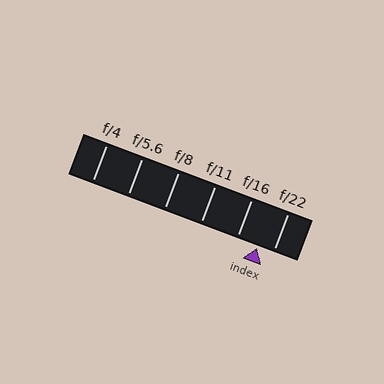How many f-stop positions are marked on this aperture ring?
There are 6 f-stop positions marked.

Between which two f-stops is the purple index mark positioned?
The index mark is between f/16 and f/22.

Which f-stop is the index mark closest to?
The index mark is closest to f/22.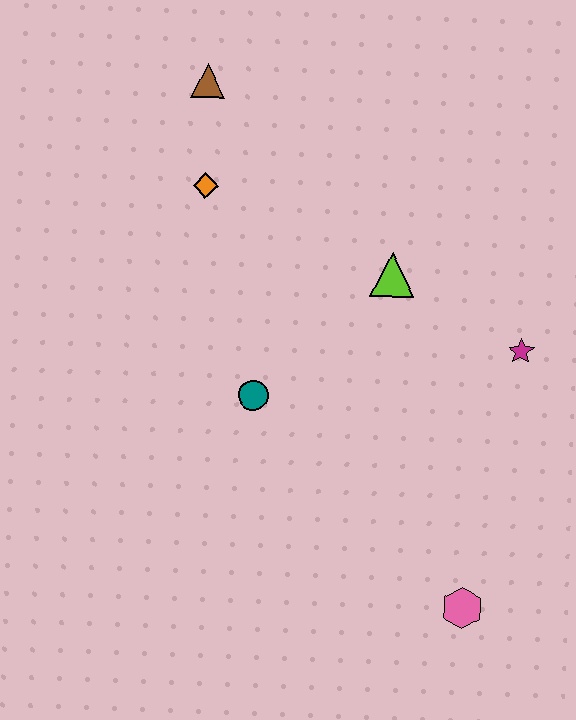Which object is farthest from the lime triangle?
The pink hexagon is farthest from the lime triangle.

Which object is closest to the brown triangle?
The orange diamond is closest to the brown triangle.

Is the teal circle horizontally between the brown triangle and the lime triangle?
Yes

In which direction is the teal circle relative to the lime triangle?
The teal circle is to the left of the lime triangle.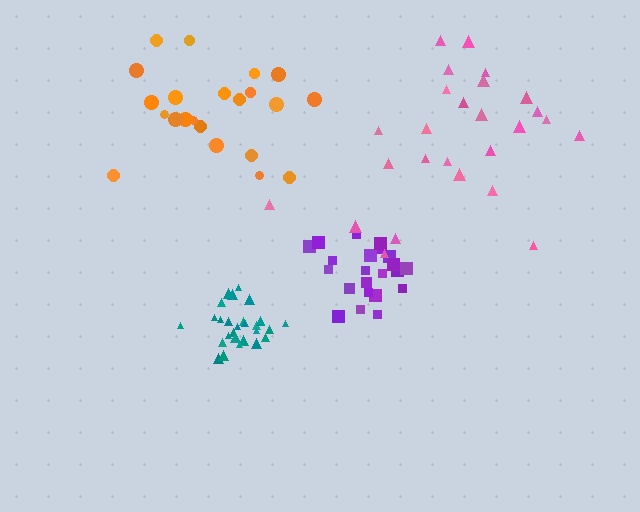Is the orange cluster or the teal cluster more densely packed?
Teal.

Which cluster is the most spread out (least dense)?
Pink.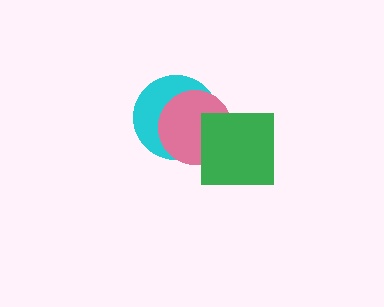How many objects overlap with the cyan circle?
2 objects overlap with the cyan circle.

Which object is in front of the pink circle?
The green square is in front of the pink circle.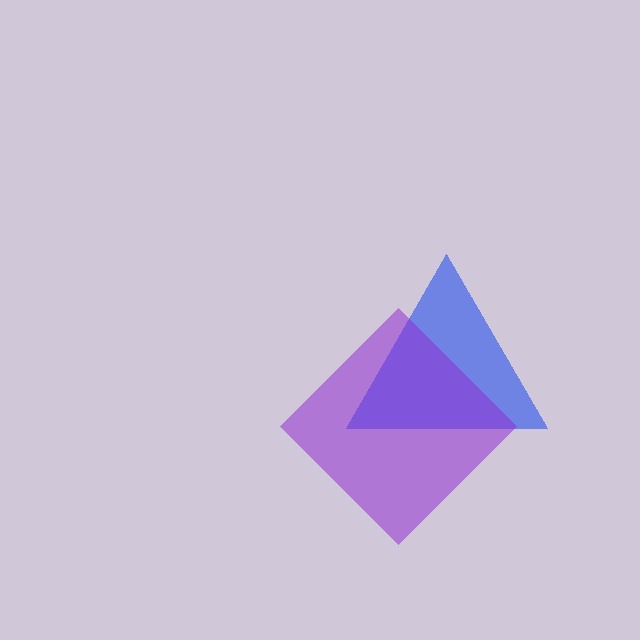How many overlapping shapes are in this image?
There are 2 overlapping shapes in the image.